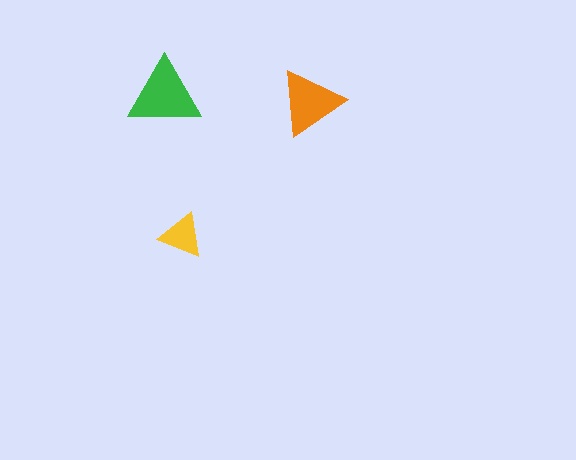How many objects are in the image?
There are 3 objects in the image.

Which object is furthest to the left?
The green triangle is leftmost.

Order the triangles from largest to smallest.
the green one, the orange one, the yellow one.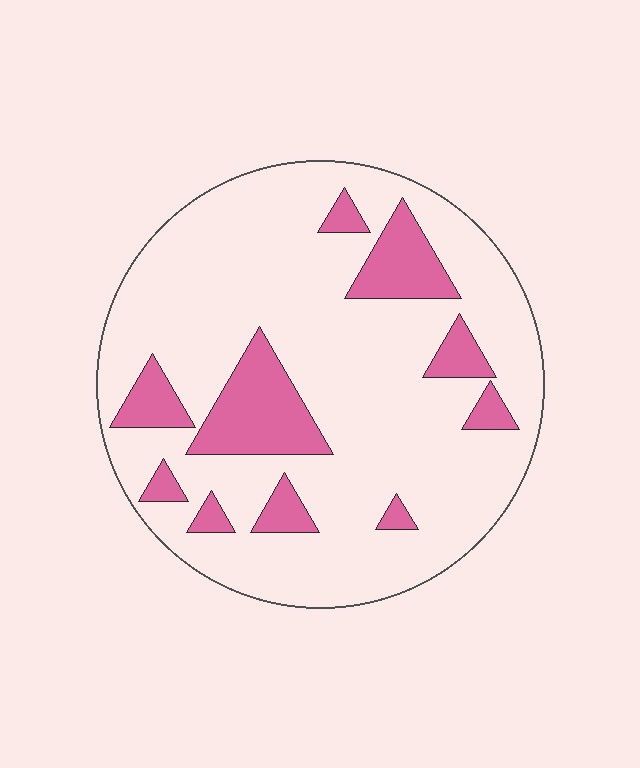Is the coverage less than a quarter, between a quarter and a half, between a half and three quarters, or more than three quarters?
Less than a quarter.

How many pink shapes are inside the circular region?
10.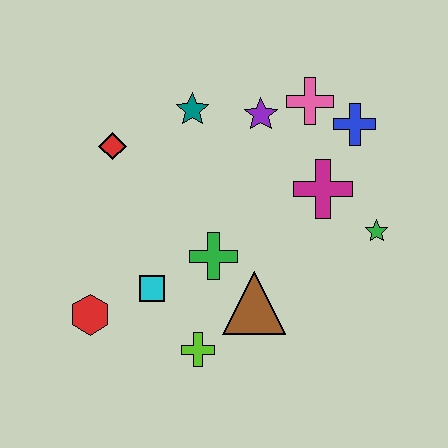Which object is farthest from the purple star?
The red hexagon is farthest from the purple star.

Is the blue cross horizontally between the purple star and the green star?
Yes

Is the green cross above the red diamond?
No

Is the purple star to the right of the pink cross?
No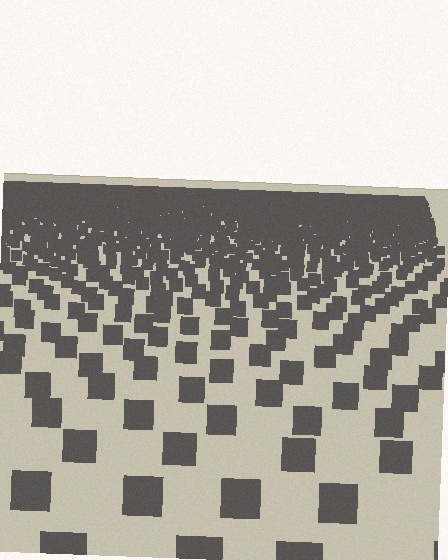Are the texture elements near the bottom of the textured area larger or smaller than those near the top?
Larger. Near the bottom, elements are closer to the viewer and appear at a bigger on-screen size.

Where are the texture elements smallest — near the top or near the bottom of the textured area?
Near the top.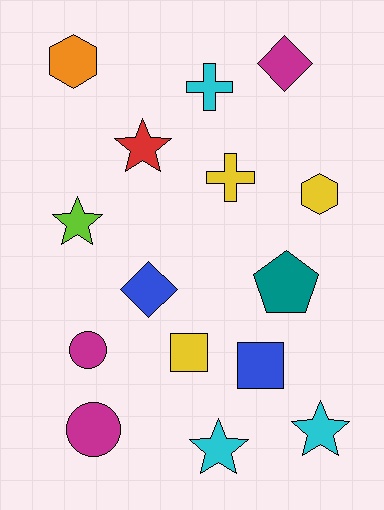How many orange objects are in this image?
There is 1 orange object.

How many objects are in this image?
There are 15 objects.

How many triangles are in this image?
There are no triangles.